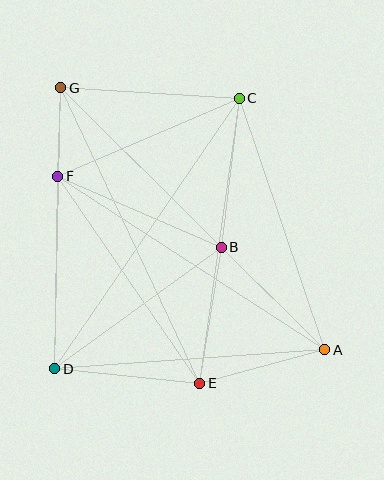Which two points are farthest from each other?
Points A and G are farthest from each other.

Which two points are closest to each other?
Points F and G are closest to each other.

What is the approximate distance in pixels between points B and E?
The distance between B and E is approximately 138 pixels.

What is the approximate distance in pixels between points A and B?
The distance between A and B is approximately 145 pixels.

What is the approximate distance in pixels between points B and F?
The distance between B and F is approximately 178 pixels.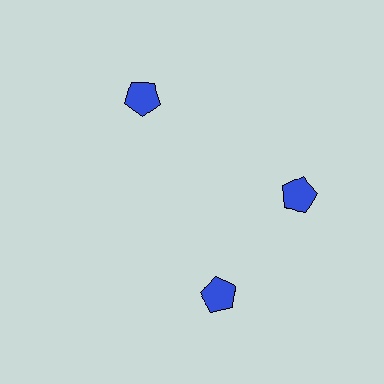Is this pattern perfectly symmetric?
No. The 3 blue pentagons are arranged in a ring, but one element near the 7 o'clock position is rotated out of alignment along the ring, breaking the 3-fold rotational symmetry.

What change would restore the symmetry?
The symmetry would be restored by rotating it back into even spacing with its neighbors so that all 3 pentagons sit at equal angles and equal distance from the center.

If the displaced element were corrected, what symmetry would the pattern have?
It would have 3-fold rotational symmetry — the pattern would map onto itself every 120 degrees.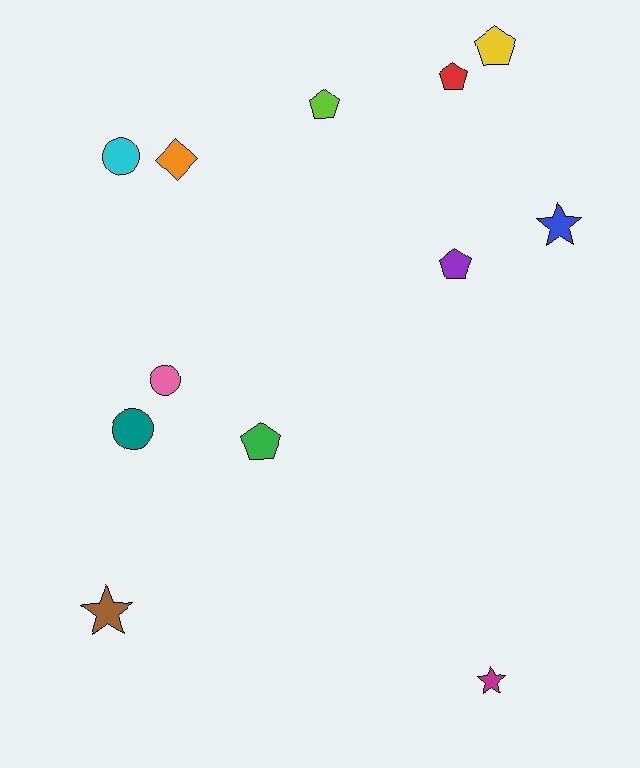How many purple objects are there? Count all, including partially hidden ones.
There is 1 purple object.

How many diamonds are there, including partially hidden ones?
There is 1 diamond.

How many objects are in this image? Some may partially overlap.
There are 12 objects.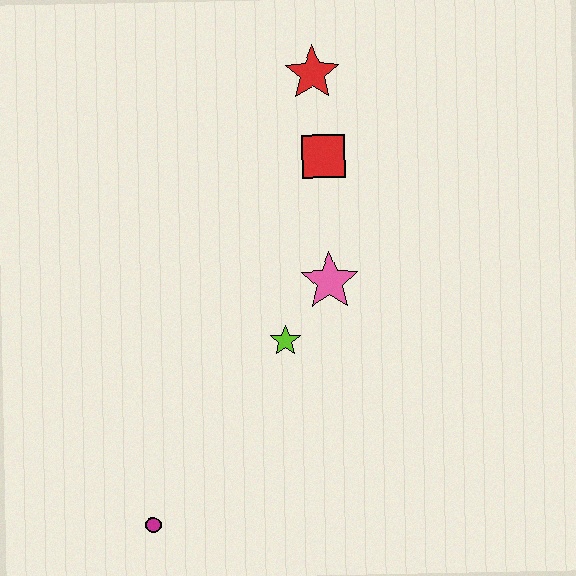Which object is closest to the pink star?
The lime star is closest to the pink star.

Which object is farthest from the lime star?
The red star is farthest from the lime star.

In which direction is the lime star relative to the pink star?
The lime star is below the pink star.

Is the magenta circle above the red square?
No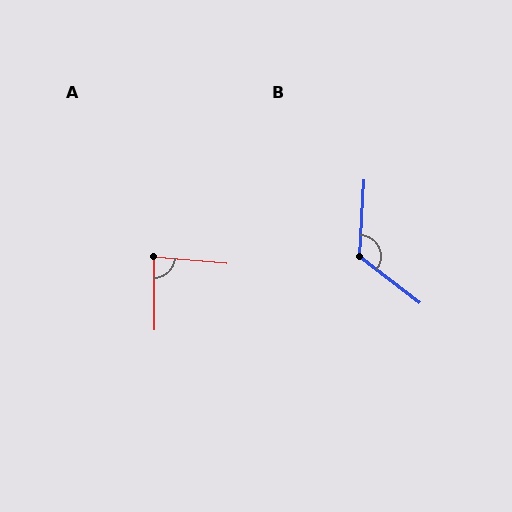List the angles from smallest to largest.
A (85°), B (124°).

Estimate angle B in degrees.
Approximately 124 degrees.